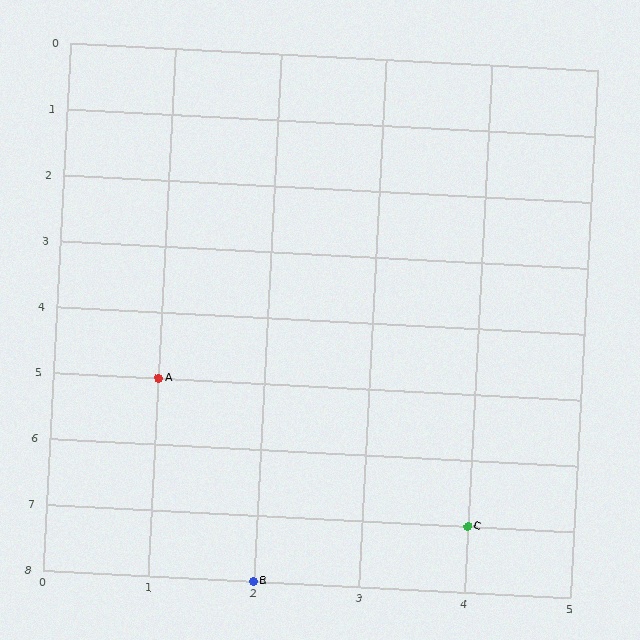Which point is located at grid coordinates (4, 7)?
Point C is at (4, 7).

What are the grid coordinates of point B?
Point B is at grid coordinates (2, 8).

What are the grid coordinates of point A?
Point A is at grid coordinates (1, 5).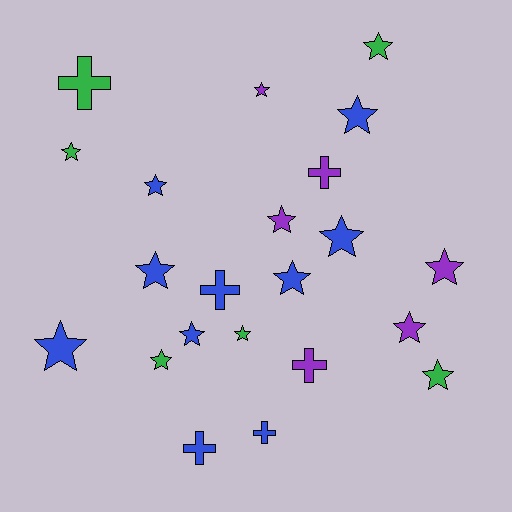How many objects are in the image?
There are 22 objects.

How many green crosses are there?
There is 1 green cross.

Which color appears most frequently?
Blue, with 10 objects.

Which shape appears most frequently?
Star, with 16 objects.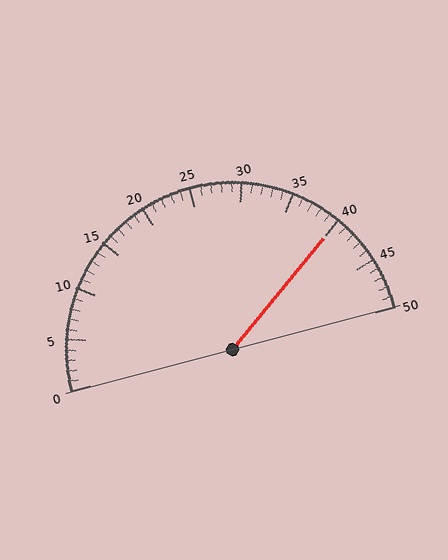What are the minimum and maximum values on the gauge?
The gauge ranges from 0 to 50.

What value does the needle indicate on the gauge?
The needle indicates approximately 40.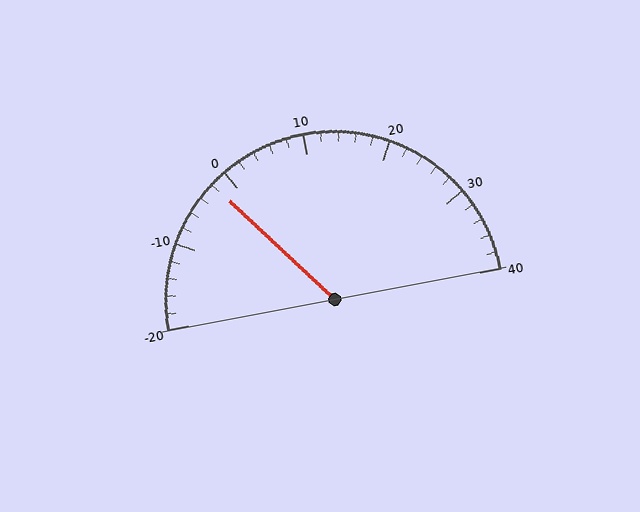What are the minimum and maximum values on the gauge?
The gauge ranges from -20 to 40.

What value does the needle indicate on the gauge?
The needle indicates approximately -2.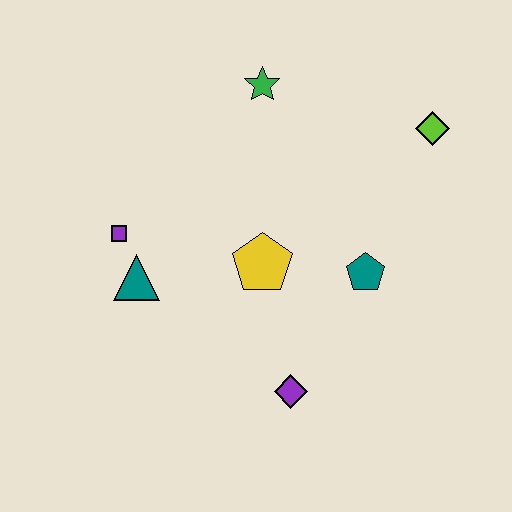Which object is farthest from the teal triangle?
The lime diamond is farthest from the teal triangle.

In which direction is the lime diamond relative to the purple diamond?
The lime diamond is above the purple diamond.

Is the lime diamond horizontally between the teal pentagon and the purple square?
No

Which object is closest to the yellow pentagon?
The teal pentagon is closest to the yellow pentagon.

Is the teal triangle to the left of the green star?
Yes